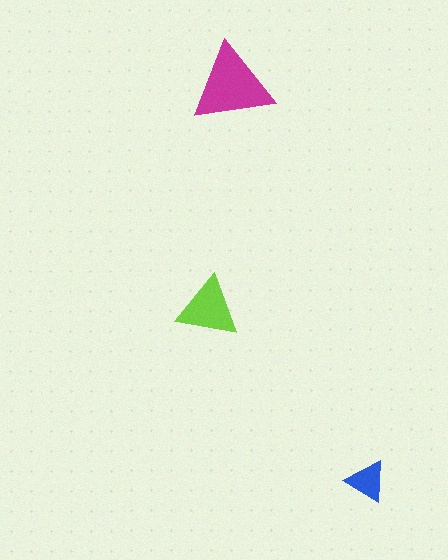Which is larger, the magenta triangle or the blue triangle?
The magenta one.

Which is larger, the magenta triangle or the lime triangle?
The magenta one.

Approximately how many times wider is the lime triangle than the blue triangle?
About 1.5 times wider.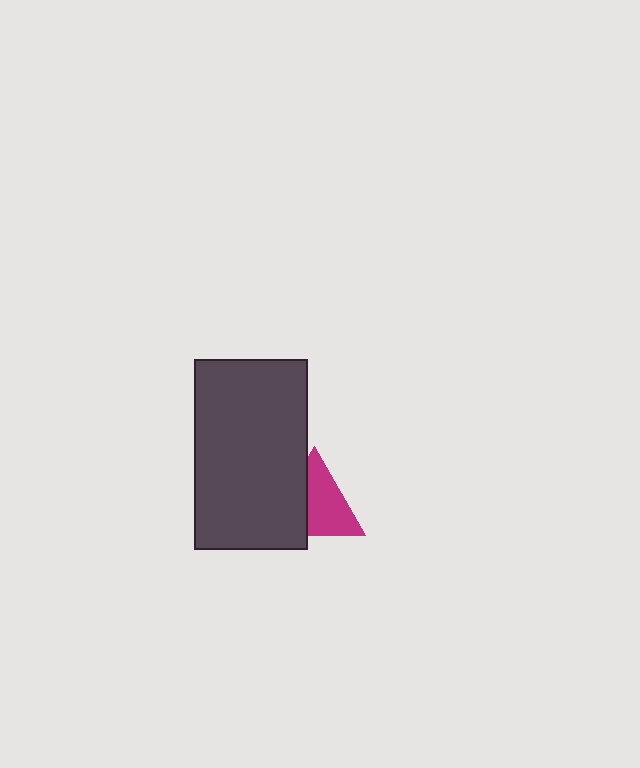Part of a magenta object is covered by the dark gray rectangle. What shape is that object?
It is a triangle.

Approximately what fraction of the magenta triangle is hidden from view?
Roughly 38% of the magenta triangle is hidden behind the dark gray rectangle.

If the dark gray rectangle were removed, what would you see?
You would see the complete magenta triangle.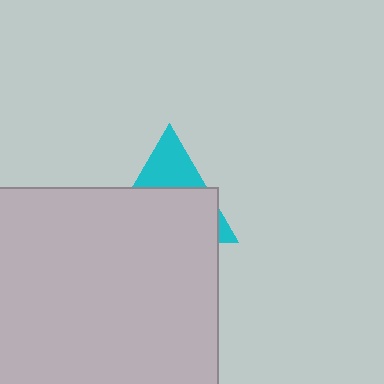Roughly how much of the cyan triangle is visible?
A small part of it is visible (roughly 33%).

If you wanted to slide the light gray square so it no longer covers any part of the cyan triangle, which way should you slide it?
Slide it down — that is the most direct way to separate the two shapes.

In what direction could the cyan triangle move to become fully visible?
The cyan triangle could move up. That would shift it out from behind the light gray square entirely.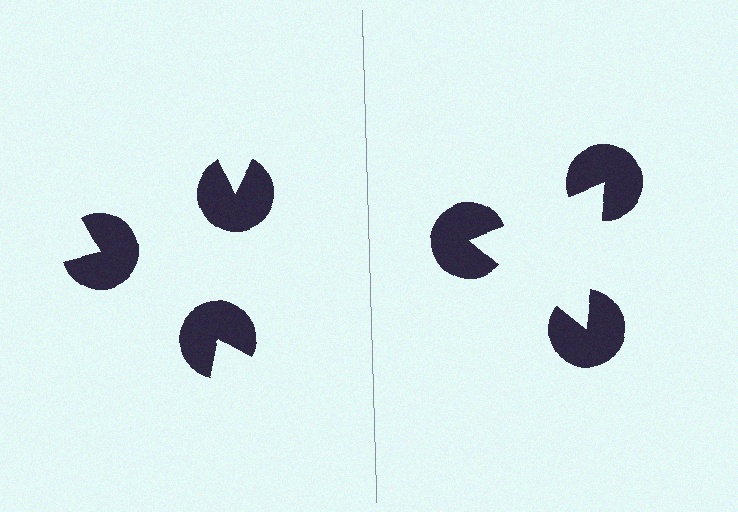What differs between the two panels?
The pac-man discs are positioned identically on both sides; only the wedge orientations differ. On the right they align to a triangle; on the left they are misaligned.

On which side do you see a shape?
An illusory triangle appears on the right side. On the left side the wedge cuts are rotated, so no coherent shape forms.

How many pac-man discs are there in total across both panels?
6 — 3 on each side.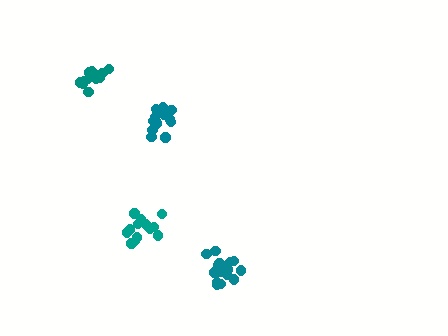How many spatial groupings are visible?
There are 4 spatial groupings.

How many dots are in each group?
Group 1: 13 dots, Group 2: 15 dots, Group 3: 16 dots, Group 4: 18 dots (62 total).